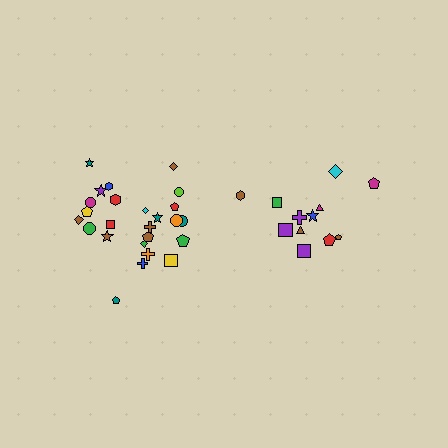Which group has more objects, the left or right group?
The left group.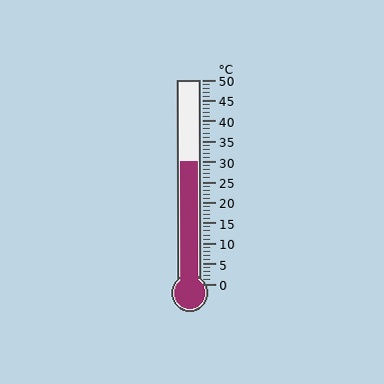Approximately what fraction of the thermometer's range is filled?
The thermometer is filled to approximately 60% of its range.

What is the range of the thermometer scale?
The thermometer scale ranges from 0°C to 50°C.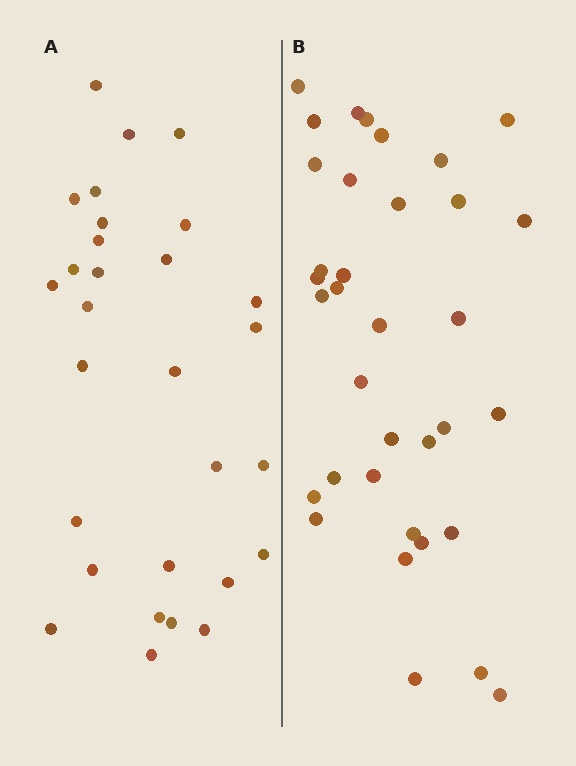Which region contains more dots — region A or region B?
Region B (the right region) has more dots.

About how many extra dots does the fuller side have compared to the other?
Region B has about 6 more dots than region A.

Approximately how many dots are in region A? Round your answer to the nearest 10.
About 30 dots. (The exact count is 29, which rounds to 30.)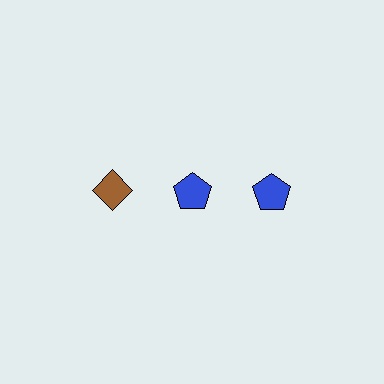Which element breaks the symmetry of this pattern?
The brown diamond in the top row, leftmost column breaks the symmetry. All other shapes are blue pentagons.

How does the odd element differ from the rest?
It differs in both color (brown instead of blue) and shape (diamond instead of pentagon).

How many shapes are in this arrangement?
There are 3 shapes arranged in a grid pattern.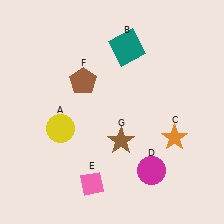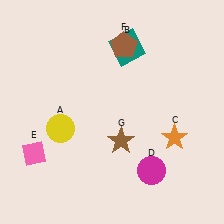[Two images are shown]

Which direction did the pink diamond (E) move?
The pink diamond (E) moved left.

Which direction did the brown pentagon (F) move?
The brown pentagon (F) moved right.